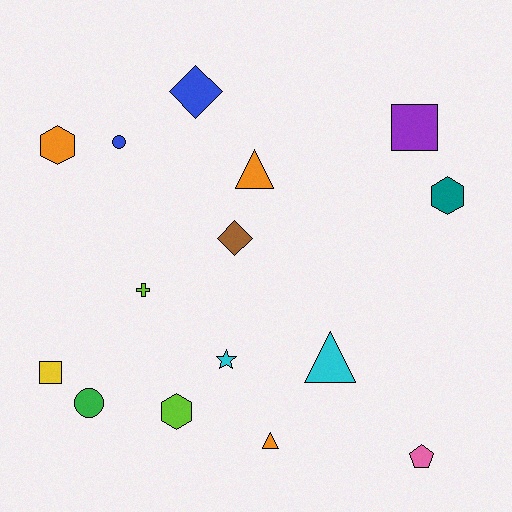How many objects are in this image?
There are 15 objects.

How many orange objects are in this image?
There are 3 orange objects.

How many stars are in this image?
There is 1 star.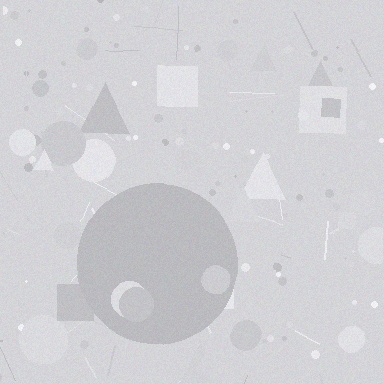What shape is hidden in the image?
A circle is hidden in the image.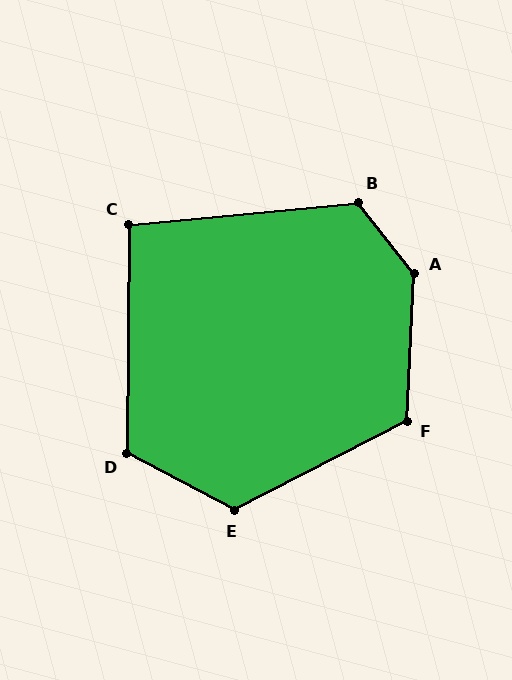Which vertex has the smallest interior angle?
C, at approximately 96 degrees.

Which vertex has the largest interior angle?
A, at approximately 139 degrees.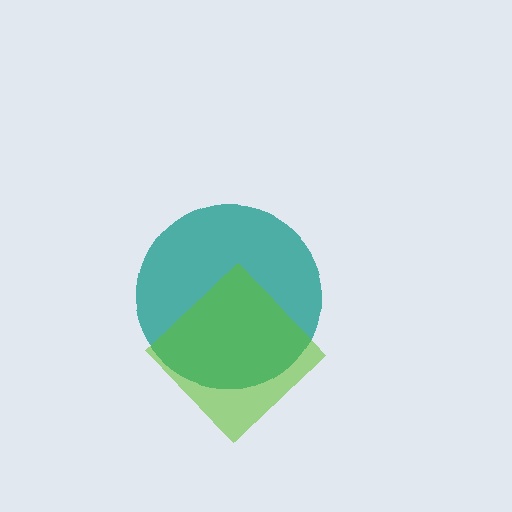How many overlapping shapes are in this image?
There are 2 overlapping shapes in the image.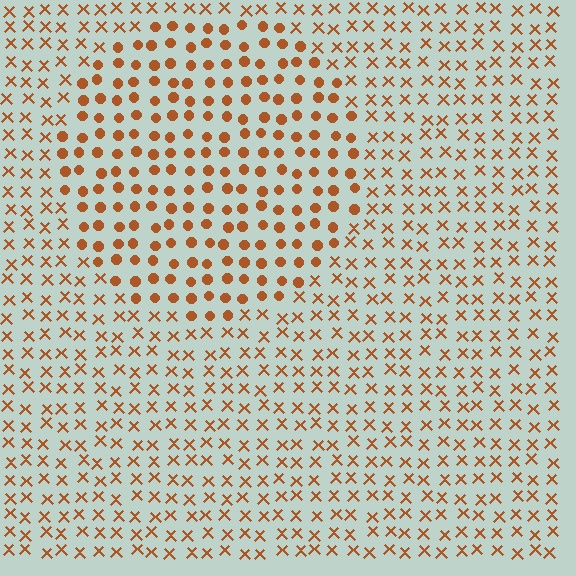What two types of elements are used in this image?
The image uses circles inside the circle region and X marks outside it.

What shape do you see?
I see a circle.